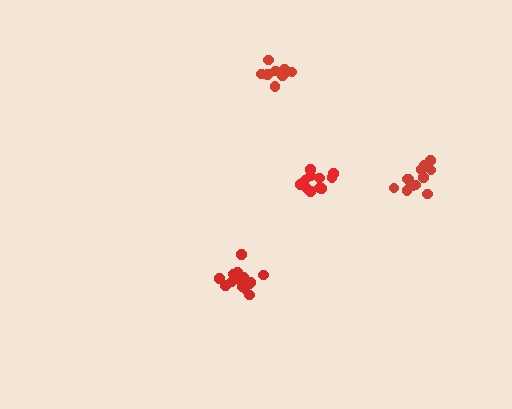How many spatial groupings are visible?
There are 4 spatial groupings.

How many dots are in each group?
Group 1: 11 dots, Group 2: 14 dots, Group 3: 10 dots, Group 4: 12 dots (47 total).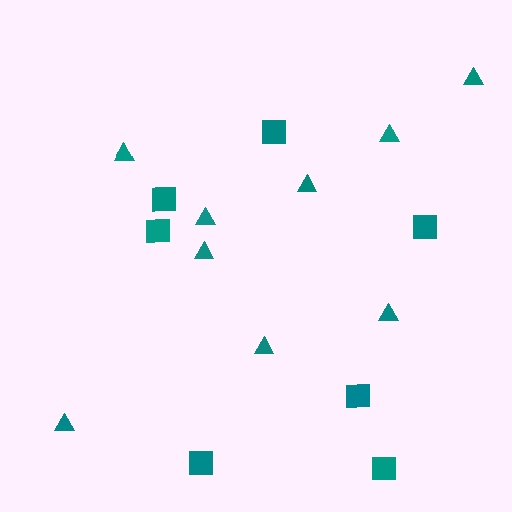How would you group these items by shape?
There are 2 groups: one group of triangles (9) and one group of squares (7).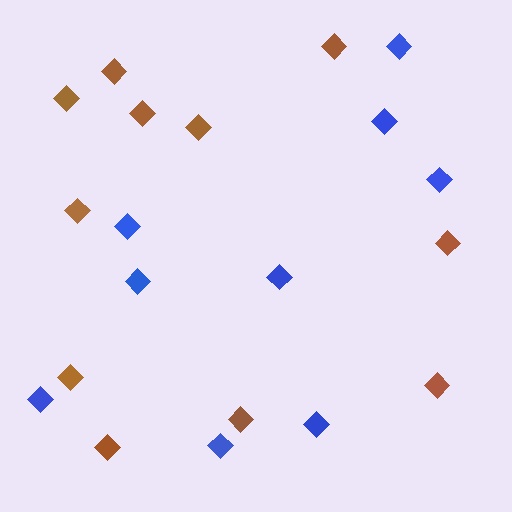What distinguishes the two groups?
There are 2 groups: one group of brown diamonds (11) and one group of blue diamonds (9).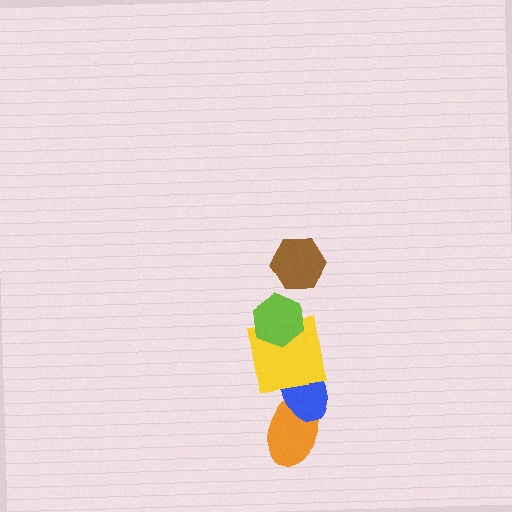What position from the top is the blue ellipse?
The blue ellipse is 4th from the top.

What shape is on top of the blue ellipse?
The yellow square is on top of the blue ellipse.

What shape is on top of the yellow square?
The lime hexagon is on top of the yellow square.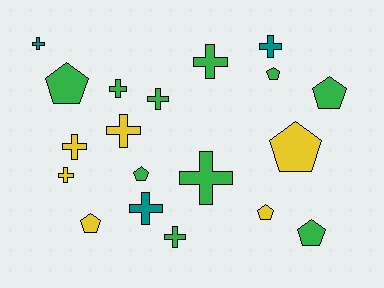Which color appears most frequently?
Green, with 10 objects.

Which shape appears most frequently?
Cross, with 11 objects.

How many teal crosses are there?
There are 3 teal crosses.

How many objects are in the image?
There are 19 objects.